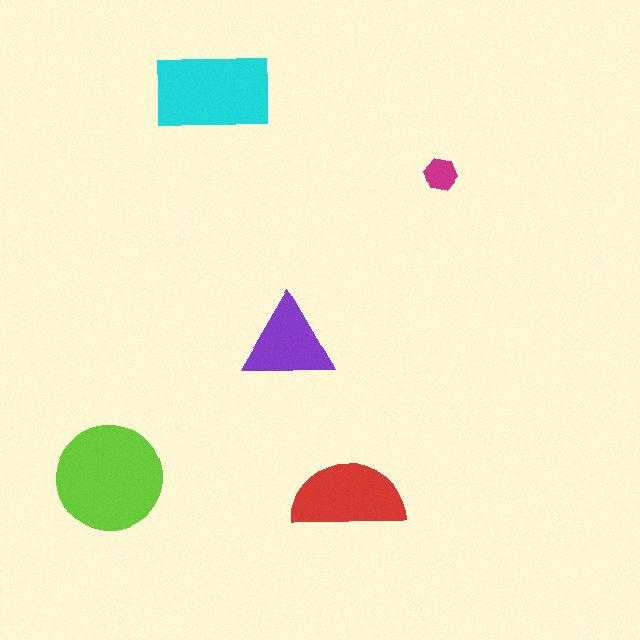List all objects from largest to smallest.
The lime circle, the cyan rectangle, the red semicircle, the purple triangle, the magenta hexagon.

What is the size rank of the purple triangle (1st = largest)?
4th.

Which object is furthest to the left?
The lime circle is leftmost.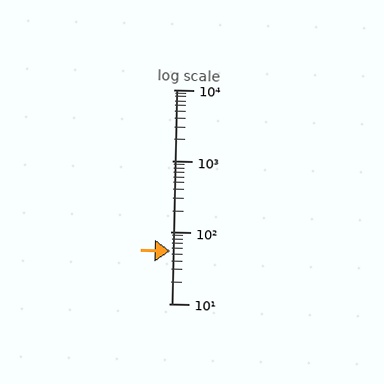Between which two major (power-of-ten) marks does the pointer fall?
The pointer is between 10 and 100.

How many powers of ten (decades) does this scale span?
The scale spans 3 decades, from 10 to 10000.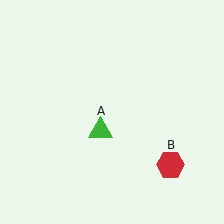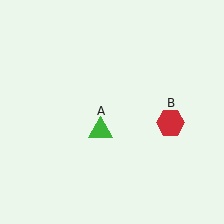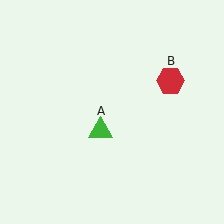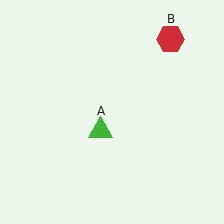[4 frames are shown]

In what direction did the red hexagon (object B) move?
The red hexagon (object B) moved up.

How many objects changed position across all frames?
1 object changed position: red hexagon (object B).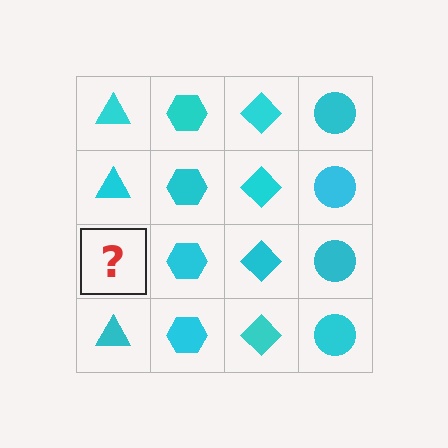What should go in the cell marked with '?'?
The missing cell should contain a cyan triangle.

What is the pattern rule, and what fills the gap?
The rule is that each column has a consistent shape. The gap should be filled with a cyan triangle.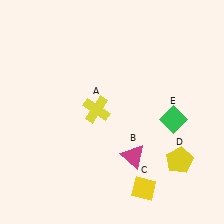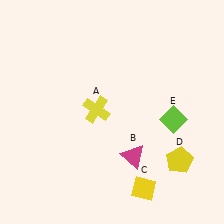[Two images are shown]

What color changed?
The diamond (E) changed from green in Image 1 to lime in Image 2.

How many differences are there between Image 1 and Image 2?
There is 1 difference between the two images.